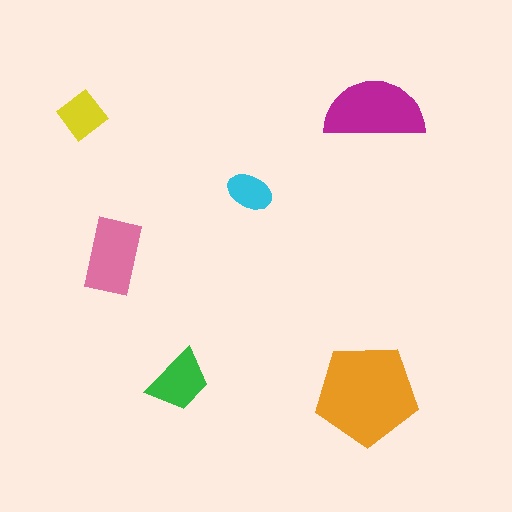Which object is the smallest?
The cyan ellipse.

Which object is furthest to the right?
The magenta semicircle is rightmost.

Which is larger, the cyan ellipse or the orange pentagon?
The orange pentagon.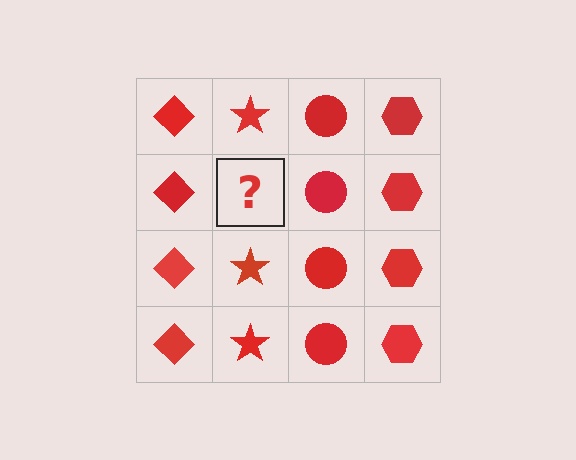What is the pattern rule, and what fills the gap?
The rule is that each column has a consistent shape. The gap should be filled with a red star.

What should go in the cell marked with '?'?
The missing cell should contain a red star.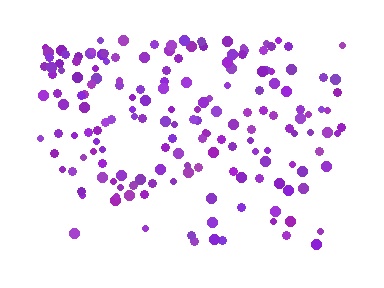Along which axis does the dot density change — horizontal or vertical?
Vertical.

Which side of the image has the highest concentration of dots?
The top.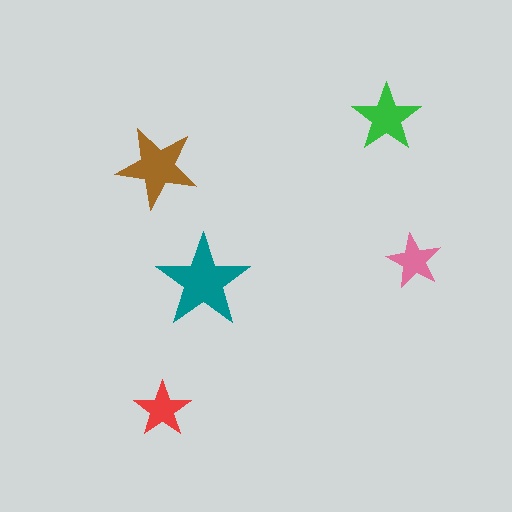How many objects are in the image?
There are 5 objects in the image.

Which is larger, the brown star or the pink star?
The brown one.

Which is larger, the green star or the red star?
The green one.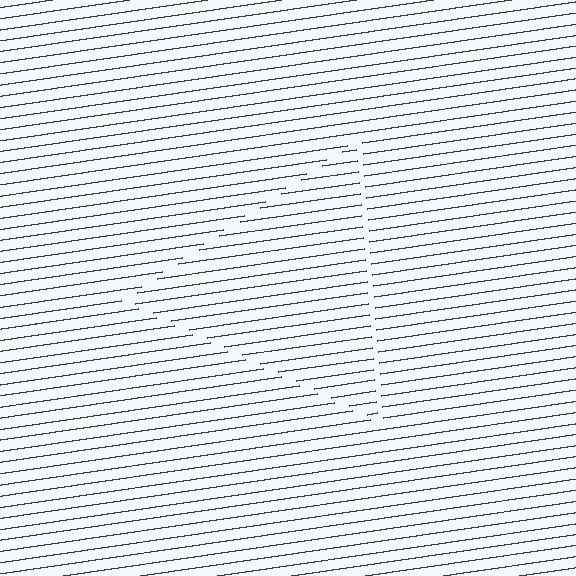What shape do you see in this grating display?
An illusory triangle. The interior of the shape contains the same grating, shifted by half a period — the contour is defined by the phase discontinuity where line-ends from the inner and outer gratings abut.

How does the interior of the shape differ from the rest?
The interior of the shape contains the same grating, shifted by half a period — the contour is defined by the phase discontinuity where line-ends from the inner and outer gratings abut.